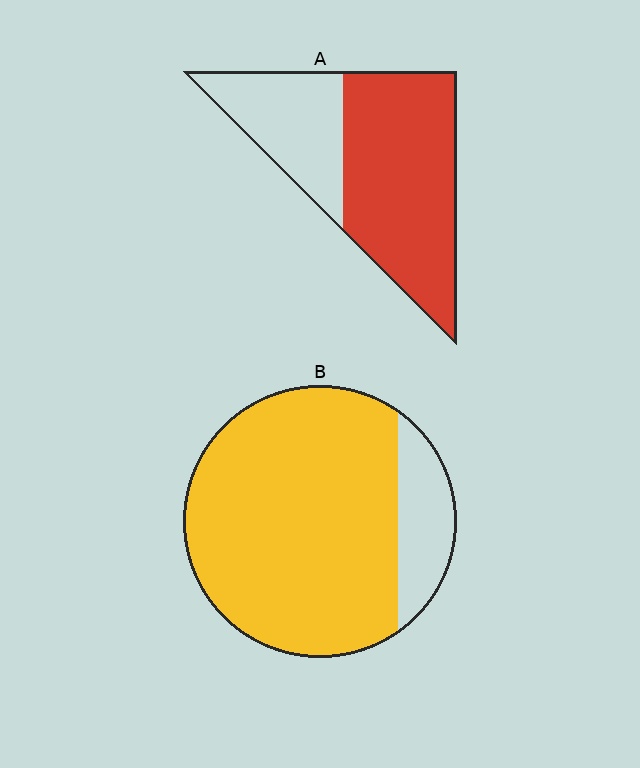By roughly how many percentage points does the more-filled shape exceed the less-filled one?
By roughly 20 percentage points (B over A).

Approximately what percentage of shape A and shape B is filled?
A is approximately 65% and B is approximately 85%.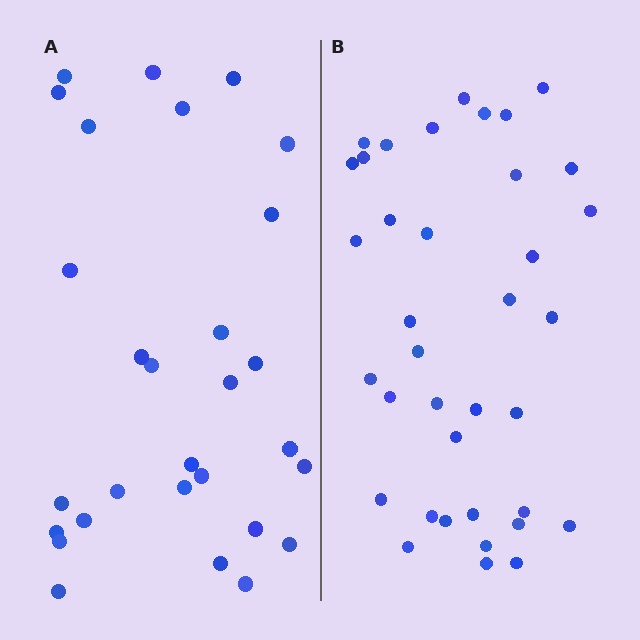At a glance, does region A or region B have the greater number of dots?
Region B (the right region) has more dots.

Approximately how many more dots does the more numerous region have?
Region B has roughly 8 or so more dots than region A.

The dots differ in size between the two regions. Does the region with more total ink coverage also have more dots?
No. Region A has more total ink coverage because its dots are larger, but region B actually contains more individual dots. Total area can be misleading — the number of items is what matters here.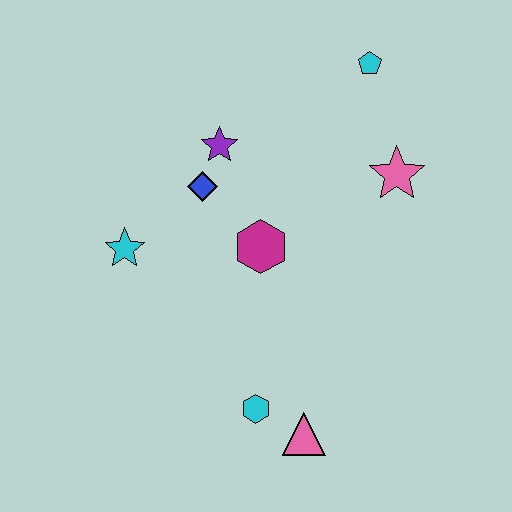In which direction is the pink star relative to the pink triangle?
The pink star is above the pink triangle.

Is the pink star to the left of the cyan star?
No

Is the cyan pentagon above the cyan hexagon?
Yes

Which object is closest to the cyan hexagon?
The pink triangle is closest to the cyan hexagon.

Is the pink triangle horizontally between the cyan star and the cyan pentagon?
Yes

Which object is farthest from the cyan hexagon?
The cyan pentagon is farthest from the cyan hexagon.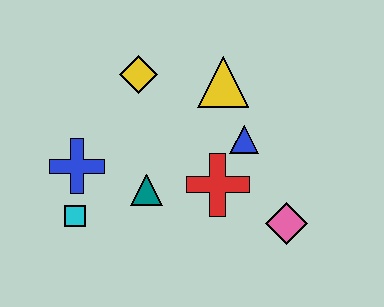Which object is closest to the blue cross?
The cyan square is closest to the blue cross.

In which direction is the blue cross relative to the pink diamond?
The blue cross is to the left of the pink diamond.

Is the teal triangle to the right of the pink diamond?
No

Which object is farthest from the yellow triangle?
The cyan square is farthest from the yellow triangle.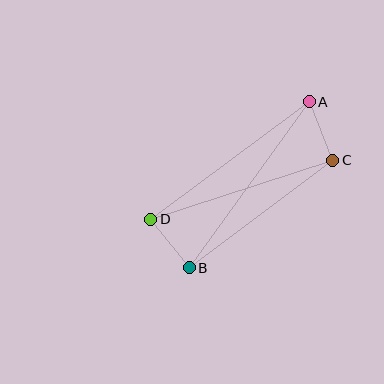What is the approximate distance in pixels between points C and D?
The distance between C and D is approximately 191 pixels.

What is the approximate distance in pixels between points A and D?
The distance between A and D is approximately 197 pixels.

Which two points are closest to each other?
Points B and D are closest to each other.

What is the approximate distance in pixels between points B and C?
The distance between B and C is approximately 179 pixels.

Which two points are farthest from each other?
Points A and B are farthest from each other.